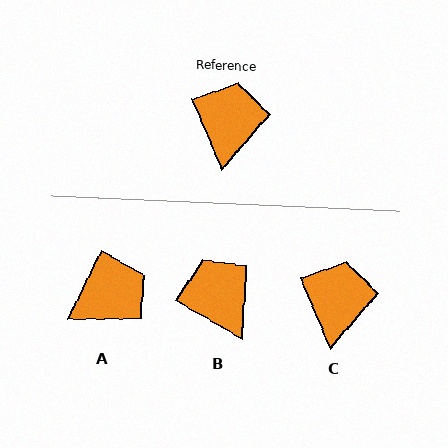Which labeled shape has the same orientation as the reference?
C.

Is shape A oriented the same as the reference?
No, it is off by about 48 degrees.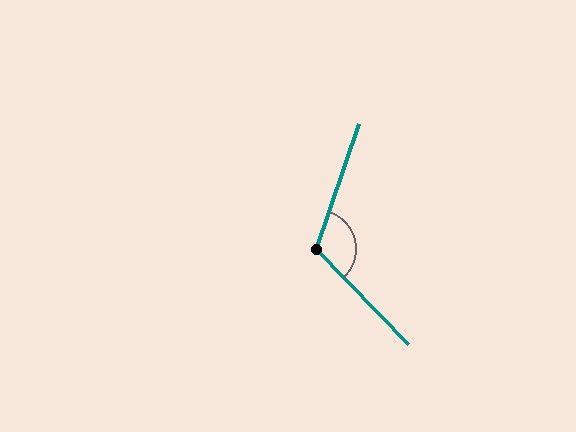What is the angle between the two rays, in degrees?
Approximately 117 degrees.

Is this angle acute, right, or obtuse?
It is obtuse.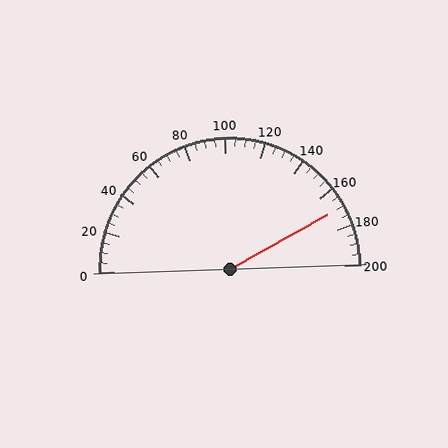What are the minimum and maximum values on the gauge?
The gauge ranges from 0 to 200.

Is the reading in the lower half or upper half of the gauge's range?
The reading is in the upper half of the range (0 to 200).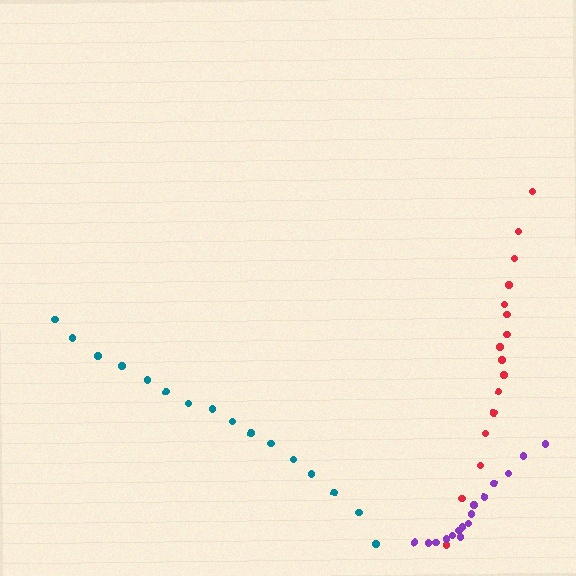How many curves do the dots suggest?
There are 3 distinct paths.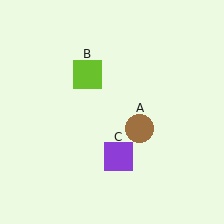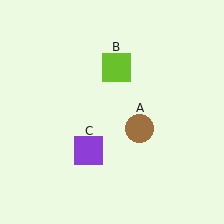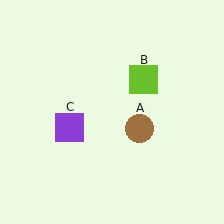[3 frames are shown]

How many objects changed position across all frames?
2 objects changed position: lime square (object B), purple square (object C).